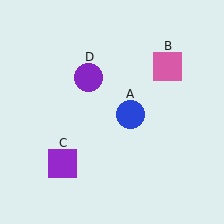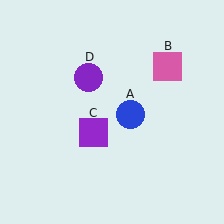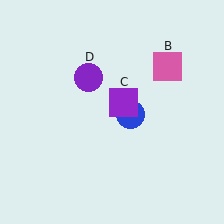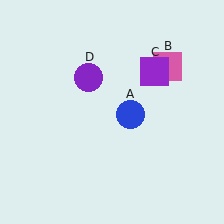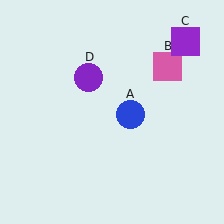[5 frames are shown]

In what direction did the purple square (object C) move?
The purple square (object C) moved up and to the right.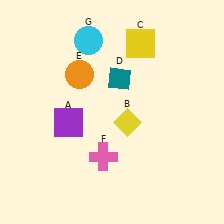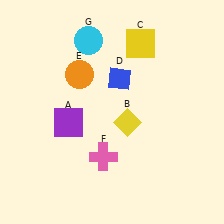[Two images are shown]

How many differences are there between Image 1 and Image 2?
There is 1 difference between the two images.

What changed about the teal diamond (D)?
In Image 1, D is teal. In Image 2, it changed to blue.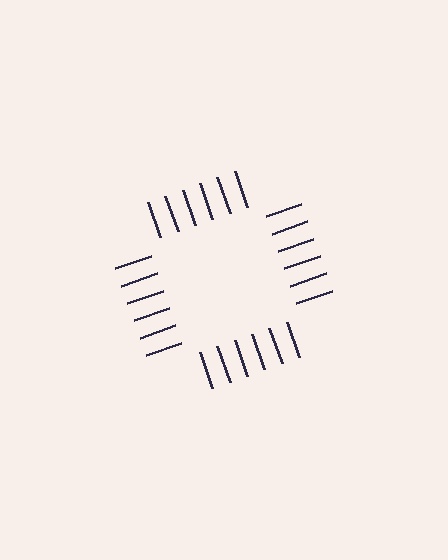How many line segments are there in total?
24 — 6 along each of the 4 edges.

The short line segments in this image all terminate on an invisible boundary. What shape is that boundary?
An illusory square — the line segments terminate on its edges but no continuous stroke is drawn.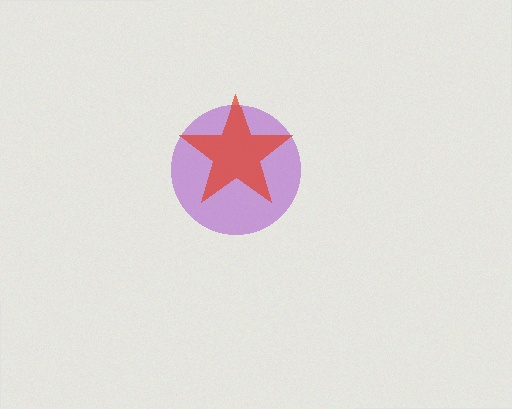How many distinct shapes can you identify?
There are 2 distinct shapes: a purple circle, a red star.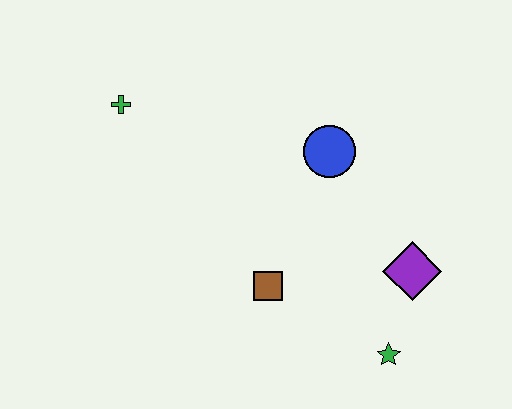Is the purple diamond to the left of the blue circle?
No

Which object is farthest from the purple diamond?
The green cross is farthest from the purple diamond.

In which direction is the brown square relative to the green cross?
The brown square is below the green cross.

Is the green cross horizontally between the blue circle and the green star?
No